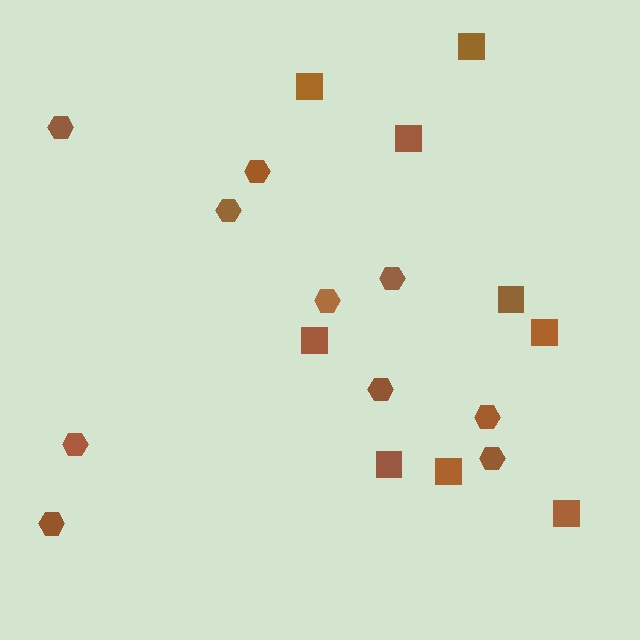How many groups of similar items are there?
There are 2 groups: one group of squares (9) and one group of hexagons (10).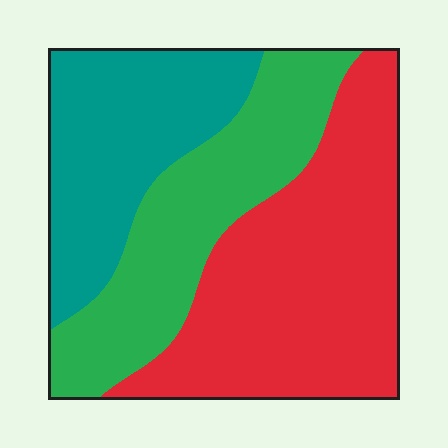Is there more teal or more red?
Red.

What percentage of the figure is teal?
Teal takes up about one quarter (1/4) of the figure.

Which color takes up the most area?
Red, at roughly 45%.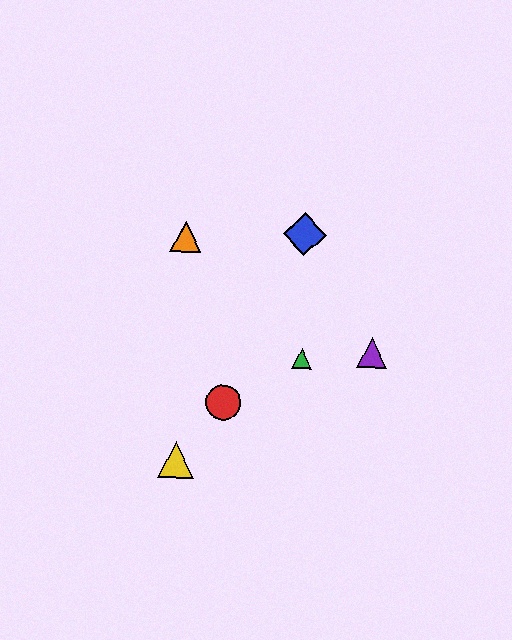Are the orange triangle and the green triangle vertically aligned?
No, the orange triangle is at x≈186 and the green triangle is at x≈302.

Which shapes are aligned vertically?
The yellow triangle, the orange triangle are aligned vertically.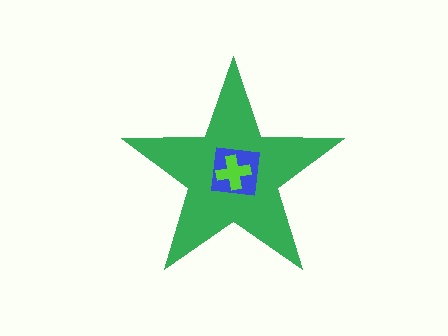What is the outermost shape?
The green star.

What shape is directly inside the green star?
The blue square.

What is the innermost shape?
The lime cross.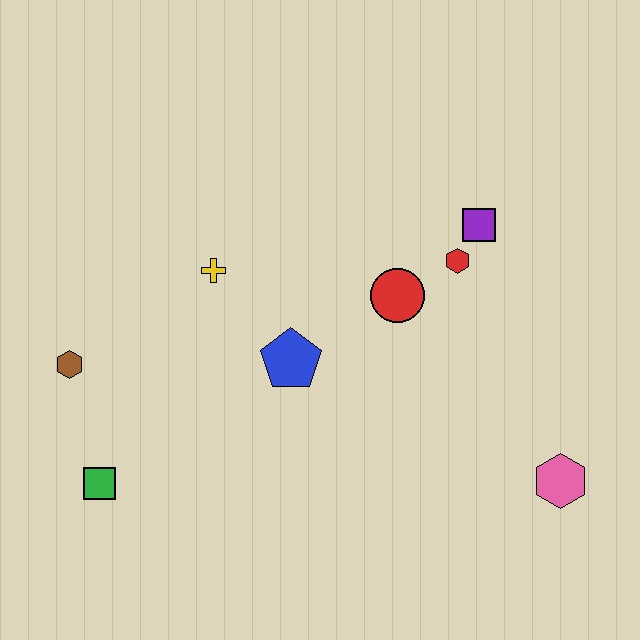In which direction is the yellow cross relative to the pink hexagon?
The yellow cross is to the left of the pink hexagon.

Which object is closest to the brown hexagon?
The green square is closest to the brown hexagon.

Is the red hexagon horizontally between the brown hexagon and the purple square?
Yes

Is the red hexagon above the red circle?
Yes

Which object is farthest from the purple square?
The green square is farthest from the purple square.